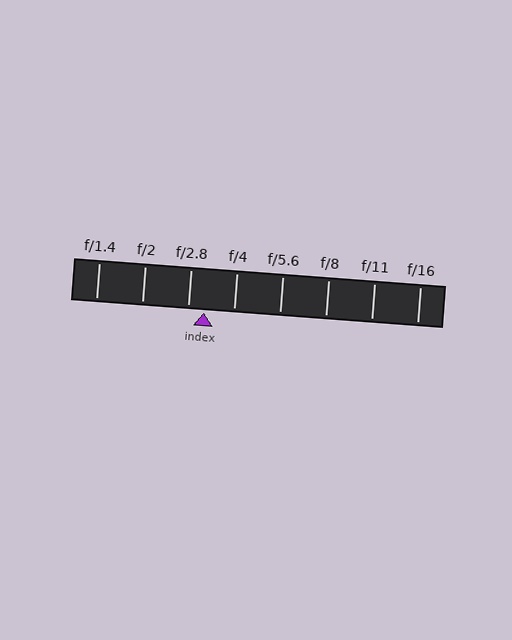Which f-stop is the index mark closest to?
The index mark is closest to f/2.8.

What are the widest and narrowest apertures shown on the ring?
The widest aperture shown is f/1.4 and the narrowest is f/16.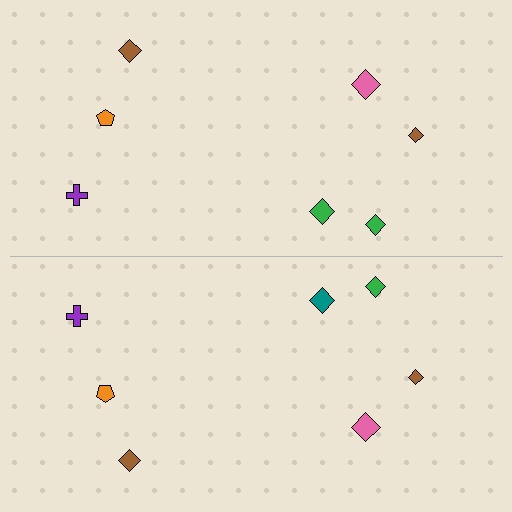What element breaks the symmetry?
The teal diamond on the bottom side breaks the symmetry — its mirror counterpart is green.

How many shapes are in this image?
There are 14 shapes in this image.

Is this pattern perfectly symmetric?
No, the pattern is not perfectly symmetric. The teal diamond on the bottom side breaks the symmetry — its mirror counterpart is green.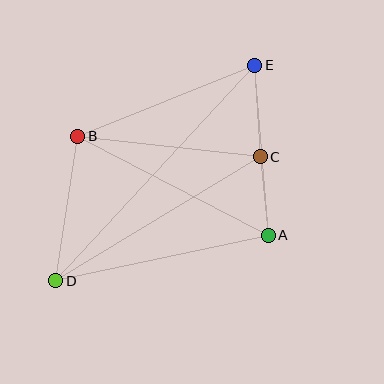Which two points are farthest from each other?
Points D and E are farthest from each other.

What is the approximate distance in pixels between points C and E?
The distance between C and E is approximately 91 pixels.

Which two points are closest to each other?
Points A and C are closest to each other.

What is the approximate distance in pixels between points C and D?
The distance between C and D is approximately 239 pixels.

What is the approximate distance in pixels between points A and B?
The distance between A and B is approximately 215 pixels.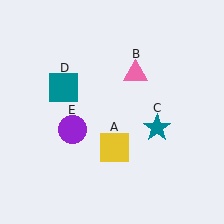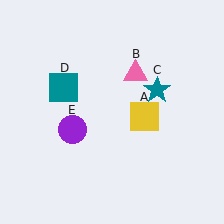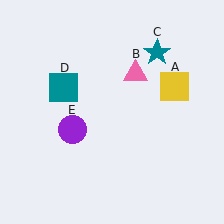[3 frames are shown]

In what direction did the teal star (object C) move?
The teal star (object C) moved up.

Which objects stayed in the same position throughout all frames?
Pink triangle (object B) and teal square (object D) and purple circle (object E) remained stationary.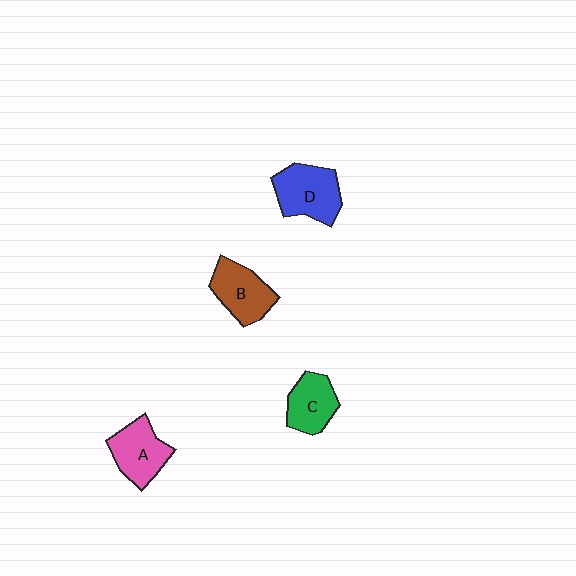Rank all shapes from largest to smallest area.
From largest to smallest: D (blue), B (brown), A (pink), C (green).